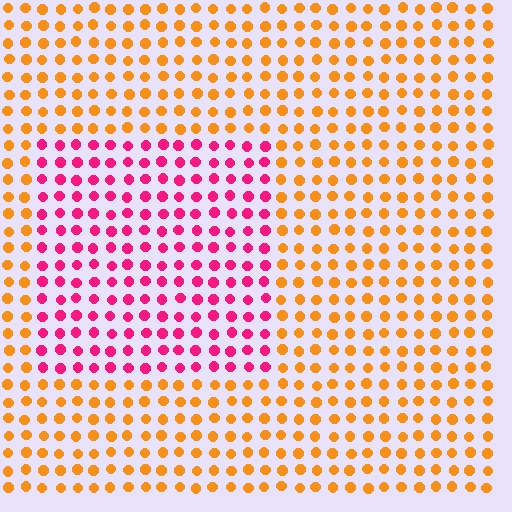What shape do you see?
I see a rectangle.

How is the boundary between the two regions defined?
The boundary is defined purely by a slight shift in hue (about 61 degrees). Spacing, size, and orientation are identical on both sides.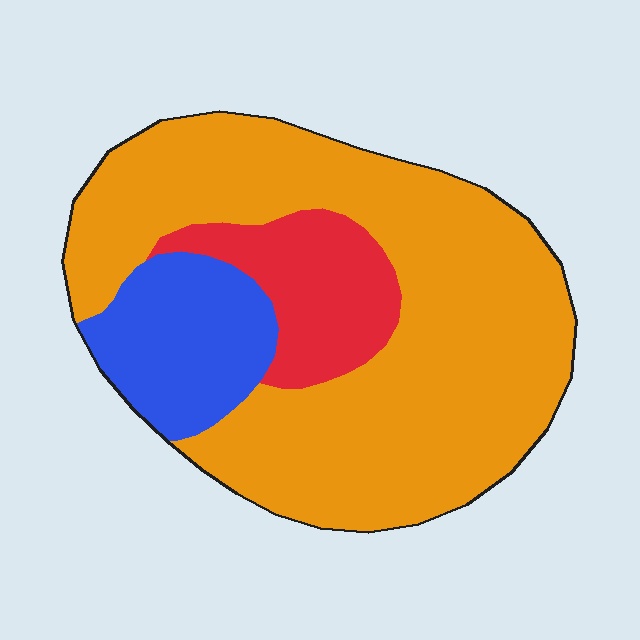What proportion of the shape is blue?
Blue covers roughly 15% of the shape.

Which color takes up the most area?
Orange, at roughly 70%.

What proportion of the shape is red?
Red covers roughly 15% of the shape.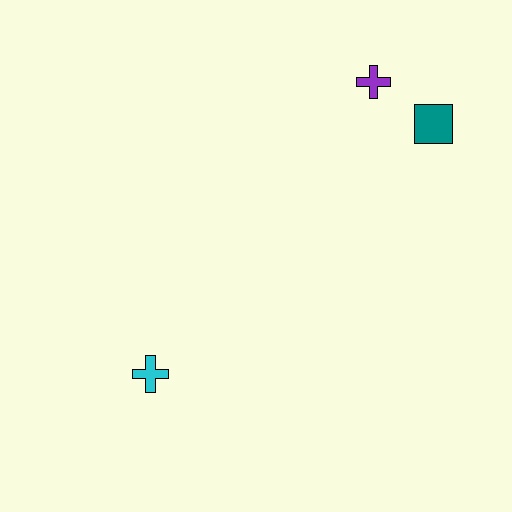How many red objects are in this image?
There are no red objects.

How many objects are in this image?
There are 3 objects.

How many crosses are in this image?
There are 2 crosses.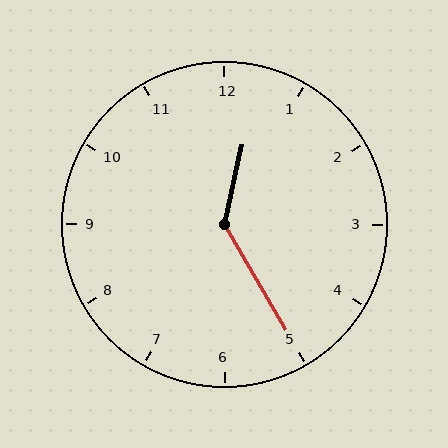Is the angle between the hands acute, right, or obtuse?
It is obtuse.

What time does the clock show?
12:25.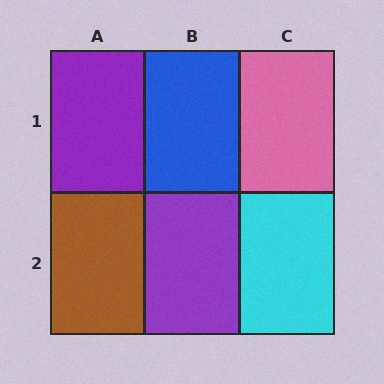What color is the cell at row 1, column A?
Purple.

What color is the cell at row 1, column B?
Blue.